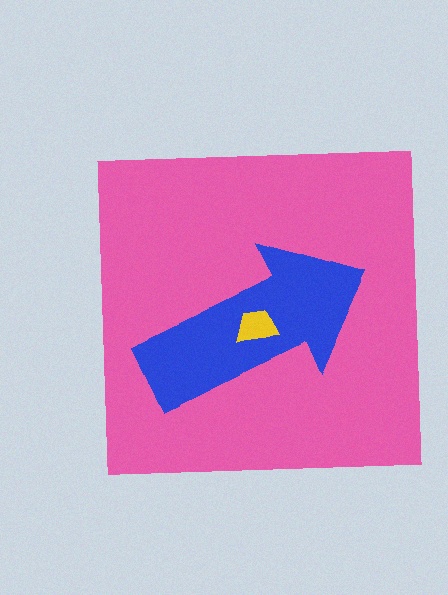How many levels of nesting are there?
3.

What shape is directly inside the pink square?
The blue arrow.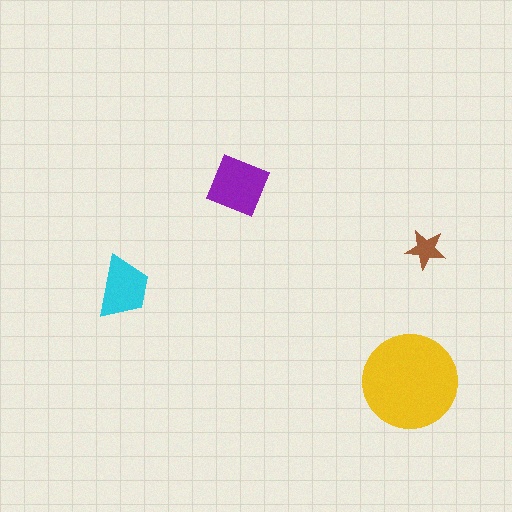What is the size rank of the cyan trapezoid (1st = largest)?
3rd.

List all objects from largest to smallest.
The yellow circle, the purple diamond, the cyan trapezoid, the brown star.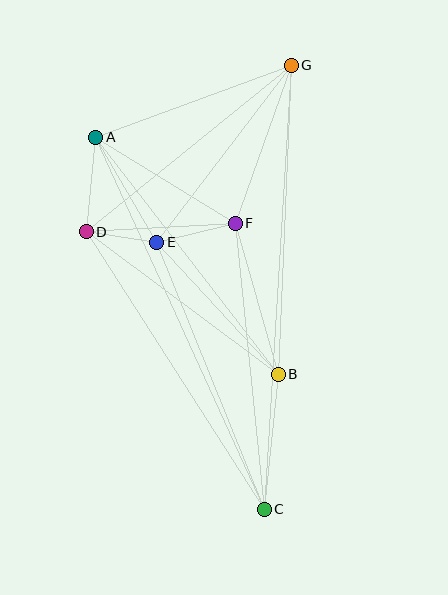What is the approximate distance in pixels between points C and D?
The distance between C and D is approximately 330 pixels.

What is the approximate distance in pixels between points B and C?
The distance between B and C is approximately 136 pixels.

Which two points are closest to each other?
Points D and E are closest to each other.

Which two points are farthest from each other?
Points C and G are farthest from each other.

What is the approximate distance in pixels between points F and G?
The distance between F and G is approximately 167 pixels.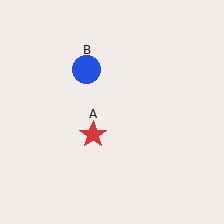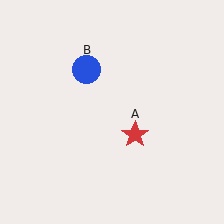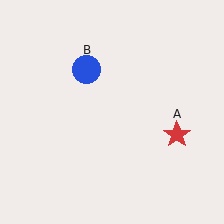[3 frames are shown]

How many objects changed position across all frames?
1 object changed position: red star (object A).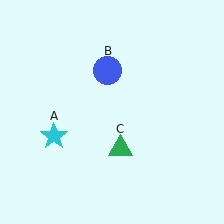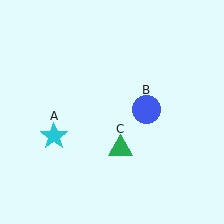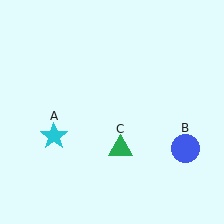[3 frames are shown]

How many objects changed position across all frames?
1 object changed position: blue circle (object B).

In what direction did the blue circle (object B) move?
The blue circle (object B) moved down and to the right.